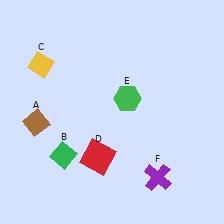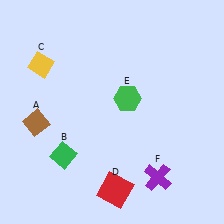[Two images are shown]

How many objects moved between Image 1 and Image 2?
1 object moved between the two images.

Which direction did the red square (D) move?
The red square (D) moved down.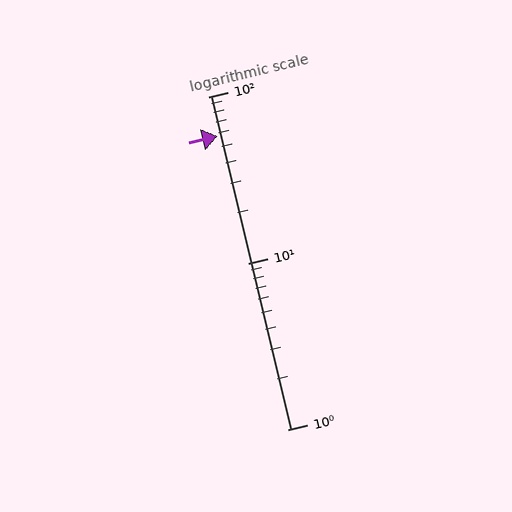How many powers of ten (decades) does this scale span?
The scale spans 2 decades, from 1 to 100.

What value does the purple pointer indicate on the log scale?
The pointer indicates approximately 58.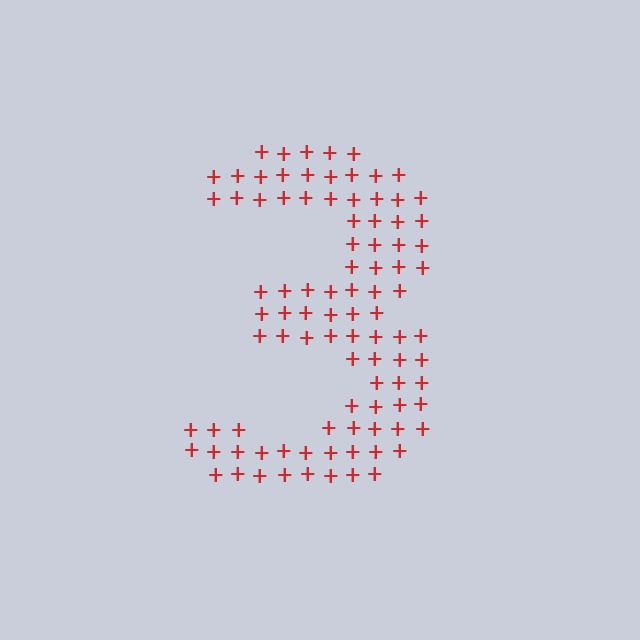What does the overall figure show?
The overall figure shows the digit 3.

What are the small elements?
The small elements are plus signs.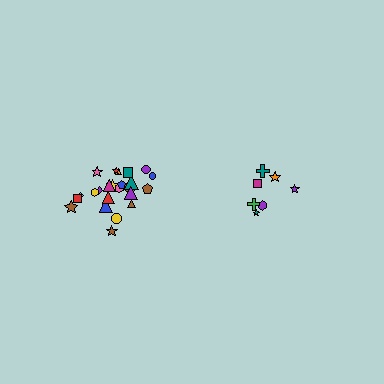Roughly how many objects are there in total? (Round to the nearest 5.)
Roughly 30 objects in total.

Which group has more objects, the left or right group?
The left group.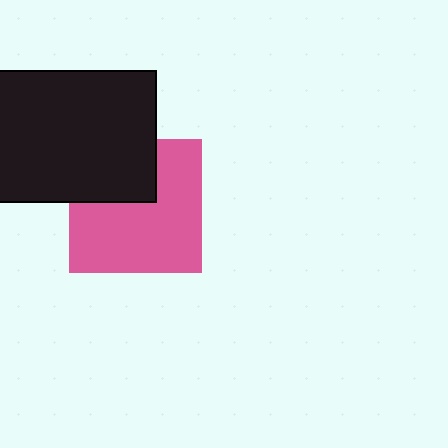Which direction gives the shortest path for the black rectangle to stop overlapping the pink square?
Moving up gives the shortest separation.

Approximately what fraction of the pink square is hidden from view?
Roughly 32% of the pink square is hidden behind the black rectangle.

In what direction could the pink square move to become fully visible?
The pink square could move down. That would shift it out from behind the black rectangle entirely.